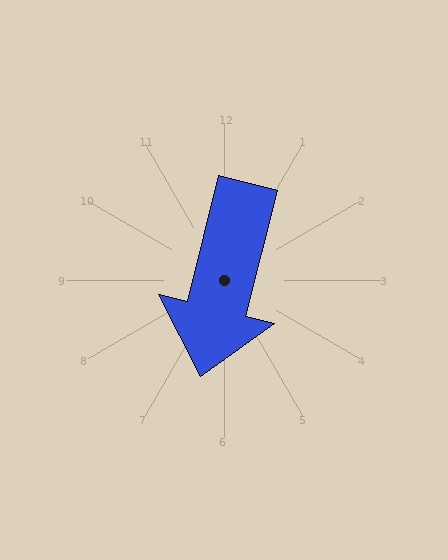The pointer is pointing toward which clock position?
Roughly 6 o'clock.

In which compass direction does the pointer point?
South.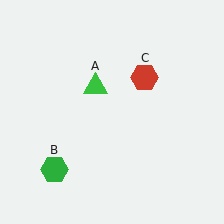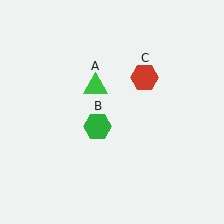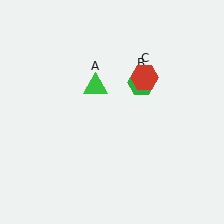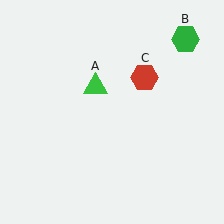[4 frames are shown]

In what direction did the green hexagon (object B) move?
The green hexagon (object B) moved up and to the right.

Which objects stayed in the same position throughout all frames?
Green triangle (object A) and red hexagon (object C) remained stationary.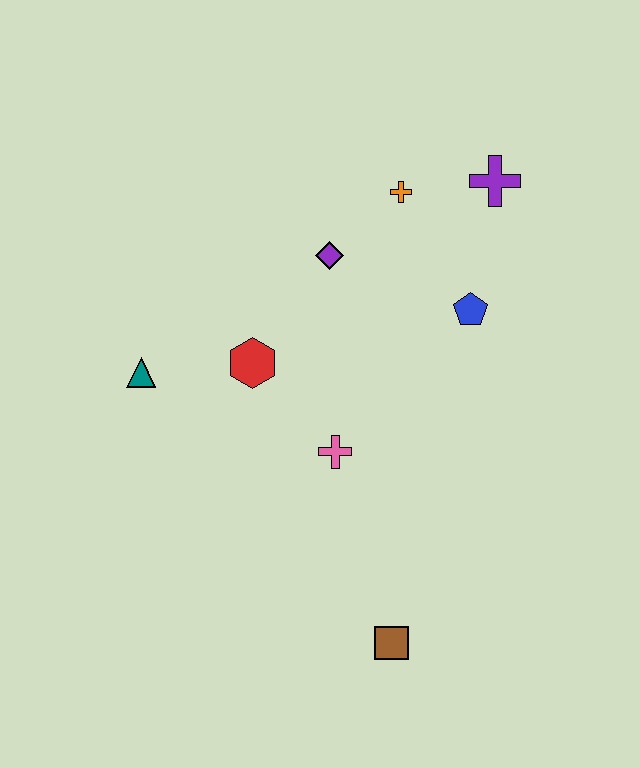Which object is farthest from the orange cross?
The brown square is farthest from the orange cross.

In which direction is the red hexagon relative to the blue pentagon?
The red hexagon is to the left of the blue pentagon.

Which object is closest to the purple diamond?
The orange cross is closest to the purple diamond.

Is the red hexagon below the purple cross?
Yes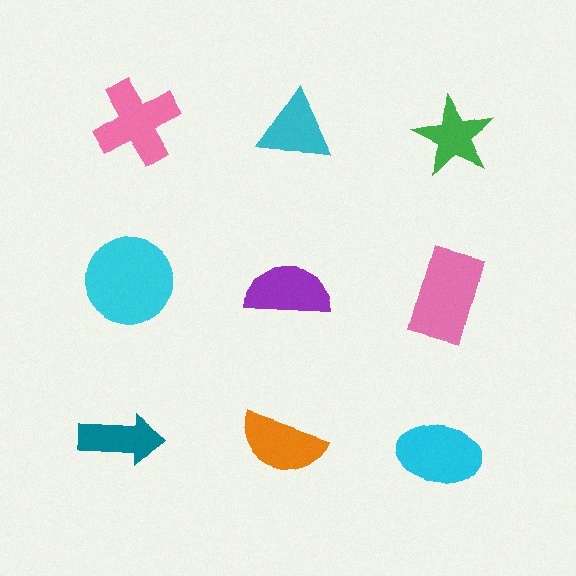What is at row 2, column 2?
A purple semicircle.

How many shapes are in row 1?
3 shapes.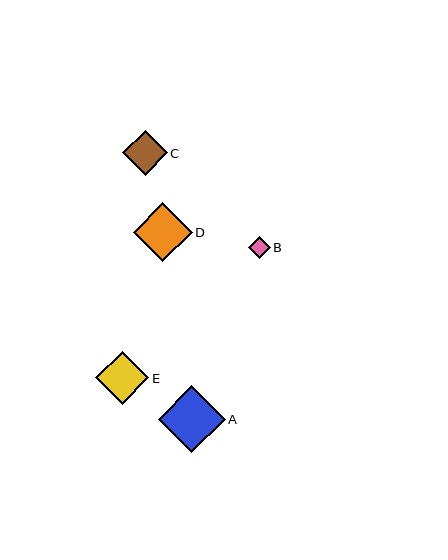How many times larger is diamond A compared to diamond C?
Diamond A is approximately 1.5 times the size of diamond C.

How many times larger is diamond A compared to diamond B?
Diamond A is approximately 3.0 times the size of diamond B.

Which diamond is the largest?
Diamond A is the largest with a size of approximately 67 pixels.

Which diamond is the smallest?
Diamond B is the smallest with a size of approximately 22 pixels.